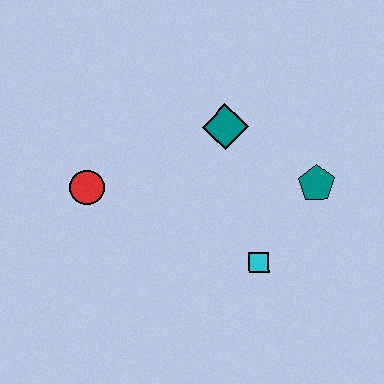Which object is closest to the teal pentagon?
The cyan square is closest to the teal pentagon.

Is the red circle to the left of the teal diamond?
Yes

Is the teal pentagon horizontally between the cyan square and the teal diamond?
No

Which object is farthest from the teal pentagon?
The red circle is farthest from the teal pentagon.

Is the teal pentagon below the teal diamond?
Yes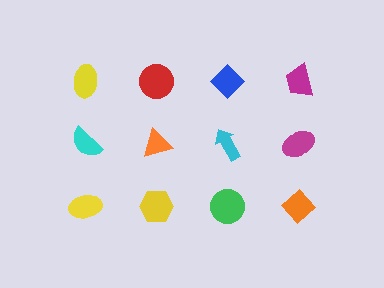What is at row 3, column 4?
An orange diamond.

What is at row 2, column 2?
An orange triangle.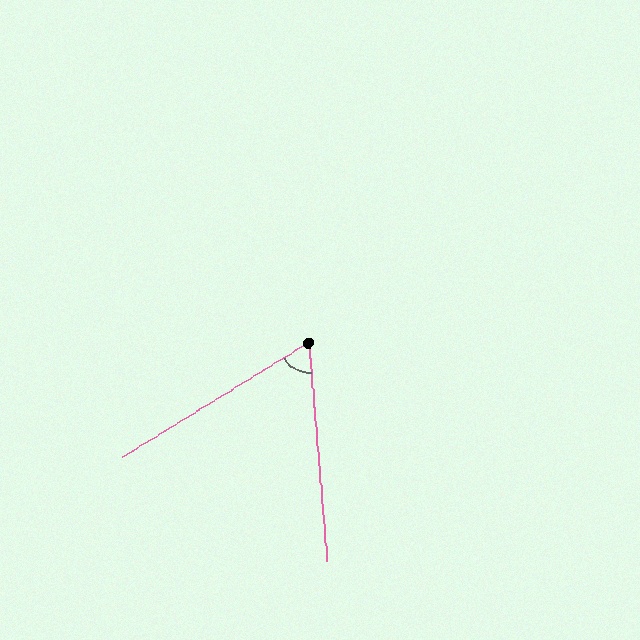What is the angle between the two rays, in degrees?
Approximately 63 degrees.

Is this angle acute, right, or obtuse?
It is acute.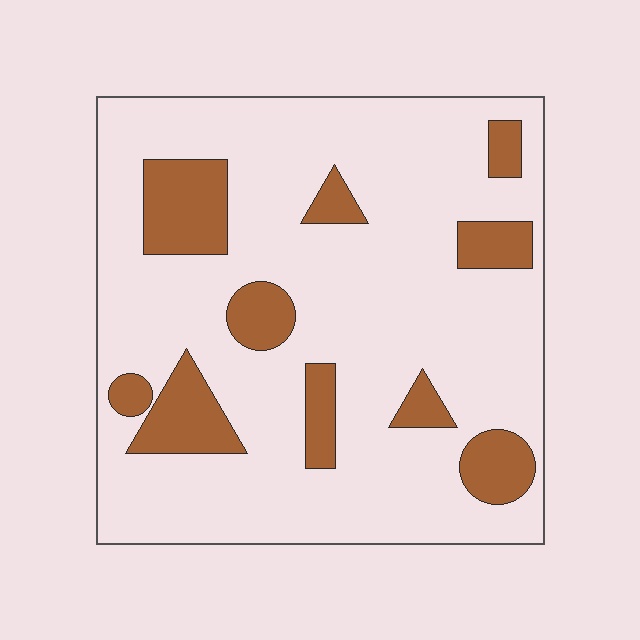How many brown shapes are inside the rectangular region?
10.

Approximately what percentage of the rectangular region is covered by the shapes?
Approximately 20%.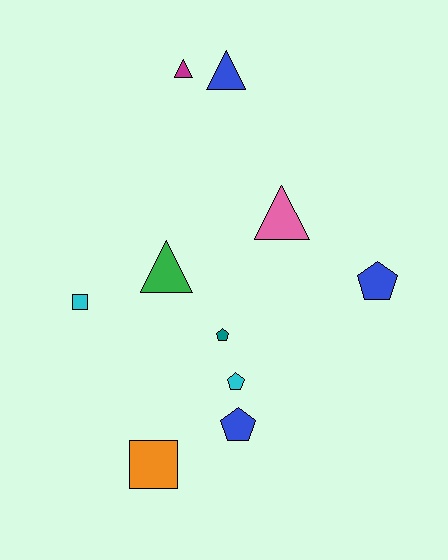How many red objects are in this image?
There are no red objects.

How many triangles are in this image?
There are 4 triangles.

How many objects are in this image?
There are 10 objects.